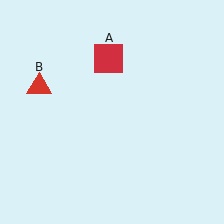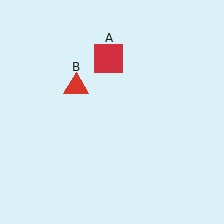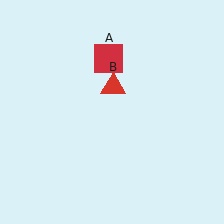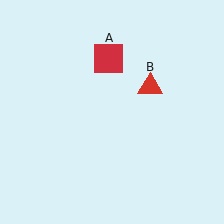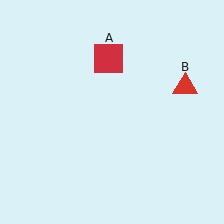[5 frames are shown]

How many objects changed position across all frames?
1 object changed position: red triangle (object B).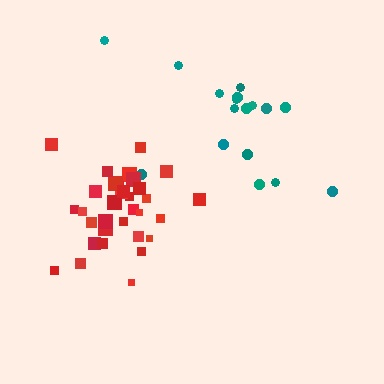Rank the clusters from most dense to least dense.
red, teal.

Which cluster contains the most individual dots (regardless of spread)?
Red (33).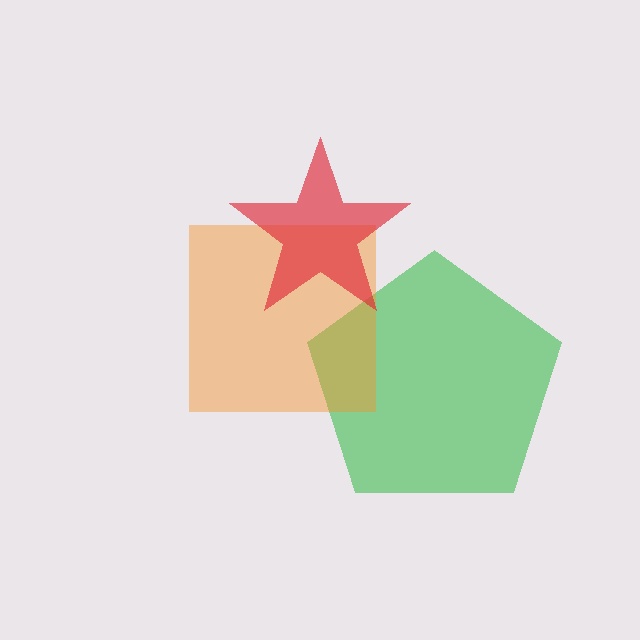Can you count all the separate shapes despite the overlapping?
Yes, there are 3 separate shapes.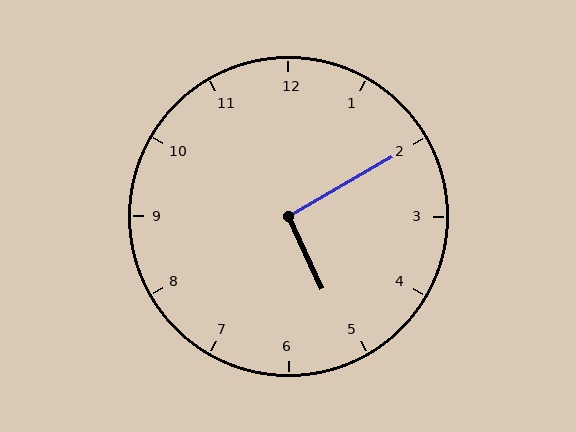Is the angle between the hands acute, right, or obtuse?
It is right.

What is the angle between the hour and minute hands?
Approximately 95 degrees.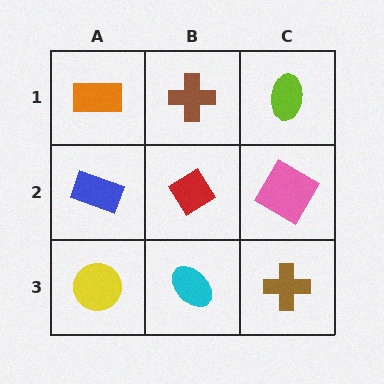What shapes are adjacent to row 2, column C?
A lime ellipse (row 1, column C), a brown cross (row 3, column C), a red diamond (row 2, column B).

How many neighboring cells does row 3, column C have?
2.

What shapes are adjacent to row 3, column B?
A red diamond (row 2, column B), a yellow circle (row 3, column A), a brown cross (row 3, column C).